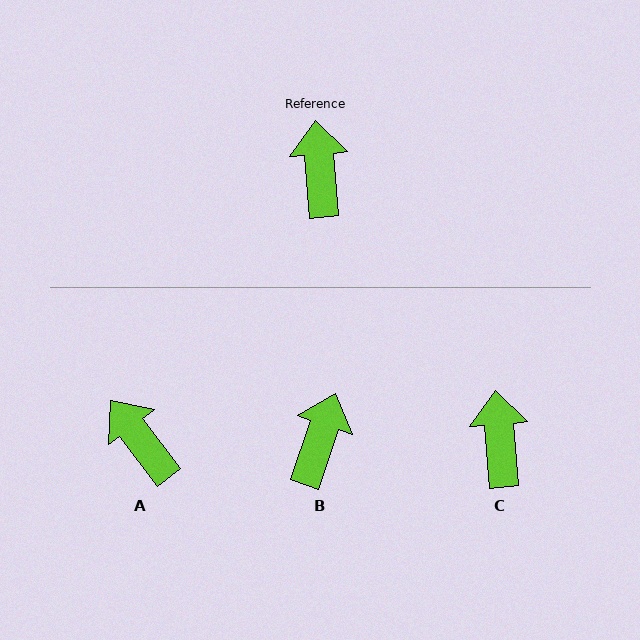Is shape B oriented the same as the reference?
No, it is off by about 24 degrees.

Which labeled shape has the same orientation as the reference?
C.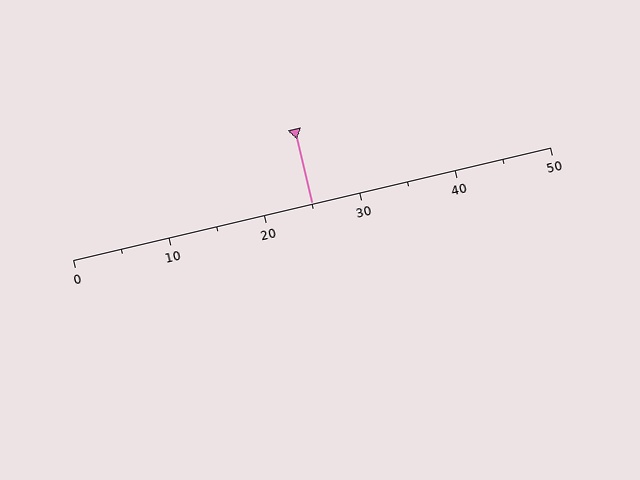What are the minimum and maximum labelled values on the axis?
The axis runs from 0 to 50.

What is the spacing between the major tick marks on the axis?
The major ticks are spaced 10 apart.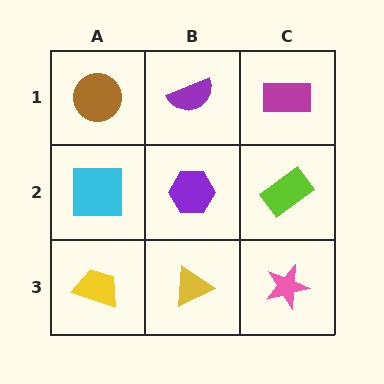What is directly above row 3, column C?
A lime rectangle.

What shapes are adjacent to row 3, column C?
A lime rectangle (row 2, column C), a yellow triangle (row 3, column B).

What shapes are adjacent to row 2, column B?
A purple semicircle (row 1, column B), a yellow triangle (row 3, column B), a cyan square (row 2, column A), a lime rectangle (row 2, column C).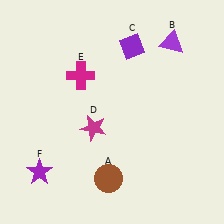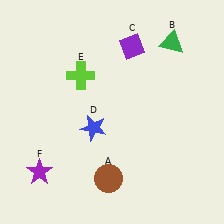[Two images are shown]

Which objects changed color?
B changed from purple to green. D changed from magenta to blue. E changed from magenta to lime.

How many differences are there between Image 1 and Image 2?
There are 3 differences between the two images.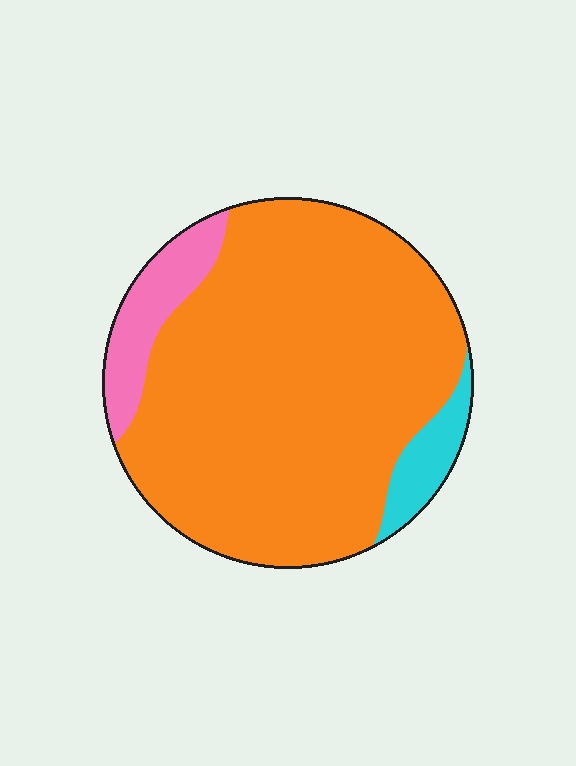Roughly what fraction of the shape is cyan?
Cyan takes up less than a quarter of the shape.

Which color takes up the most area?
Orange, at roughly 85%.